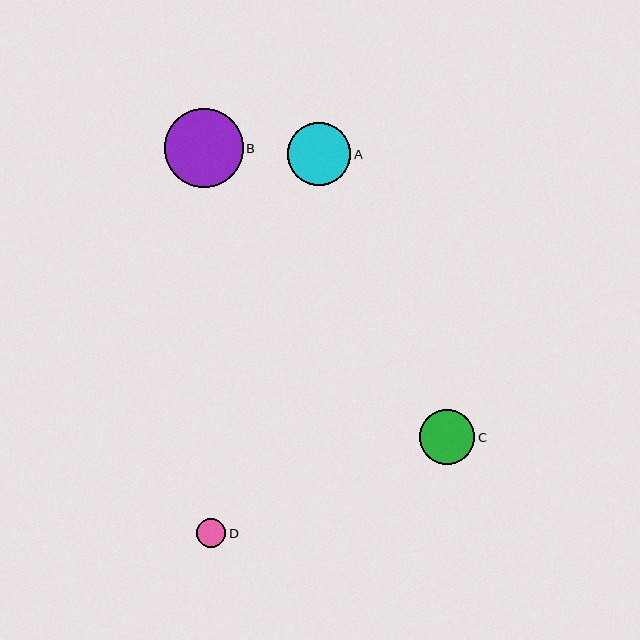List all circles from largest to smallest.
From largest to smallest: B, A, C, D.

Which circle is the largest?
Circle B is the largest with a size of approximately 79 pixels.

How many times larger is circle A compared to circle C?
Circle A is approximately 1.1 times the size of circle C.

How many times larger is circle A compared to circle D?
Circle A is approximately 2.2 times the size of circle D.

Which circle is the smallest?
Circle D is the smallest with a size of approximately 29 pixels.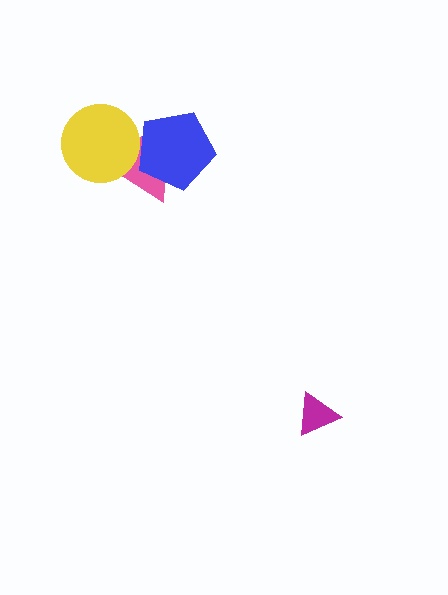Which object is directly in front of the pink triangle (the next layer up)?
The yellow circle is directly in front of the pink triangle.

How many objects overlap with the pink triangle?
2 objects overlap with the pink triangle.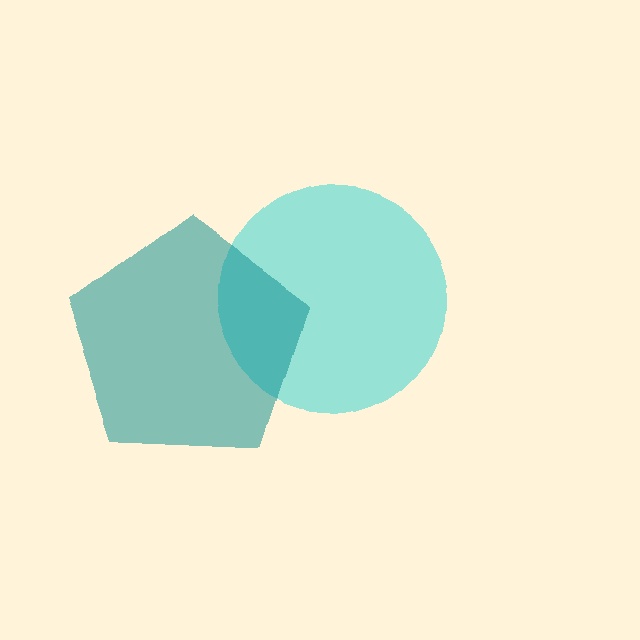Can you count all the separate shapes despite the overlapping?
Yes, there are 2 separate shapes.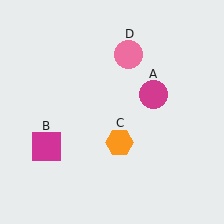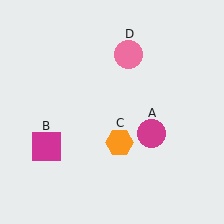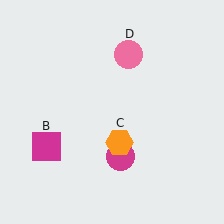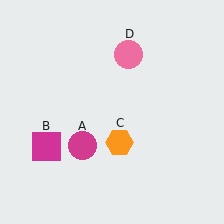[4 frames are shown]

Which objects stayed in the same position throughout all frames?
Magenta square (object B) and orange hexagon (object C) and pink circle (object D) remained stationary.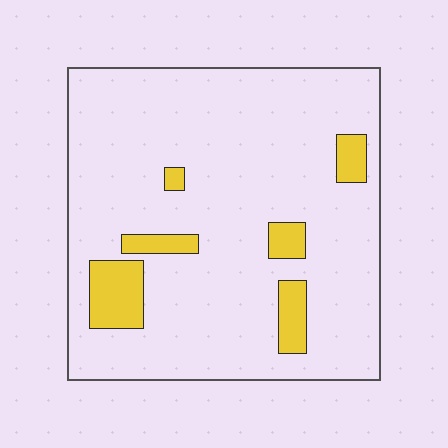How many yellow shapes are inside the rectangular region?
6.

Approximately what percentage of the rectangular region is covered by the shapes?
Approximately 10%.